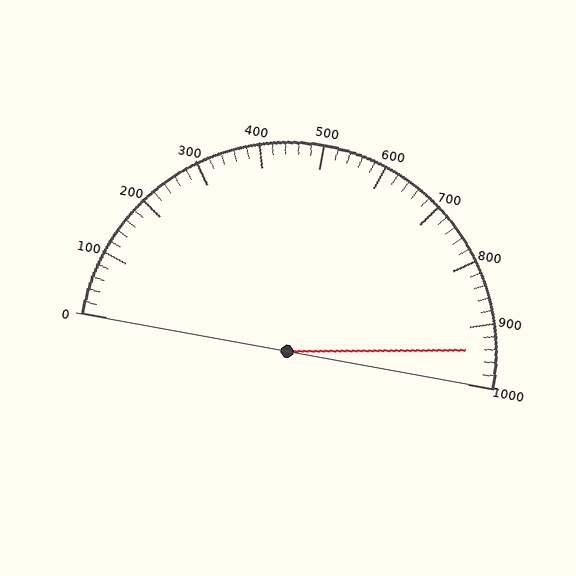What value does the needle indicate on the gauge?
The needle indicates approximately 940.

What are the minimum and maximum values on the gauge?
The gauge ranges from 0 to 1000.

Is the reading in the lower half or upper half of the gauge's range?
The reading is in the upper half of the range (0 to 1000).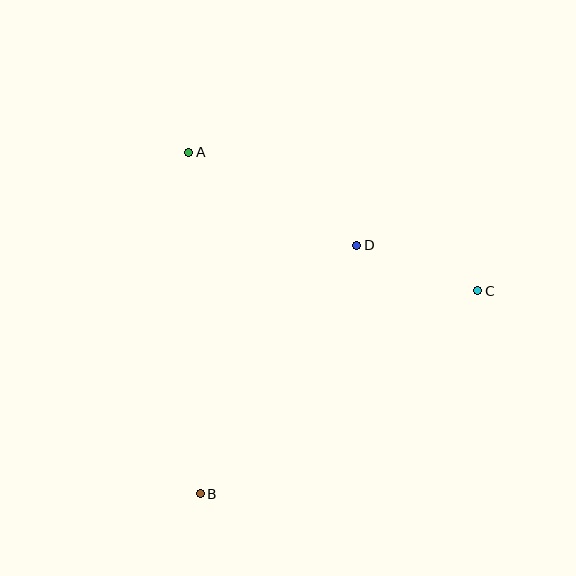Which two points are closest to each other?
Points C and D are closest to each other.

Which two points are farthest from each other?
Points B and C are farthest from each other.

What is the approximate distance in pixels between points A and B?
The distance between A and B is approximately 342 pixels.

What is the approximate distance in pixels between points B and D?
The distance between B and D is approximately 294 pixels.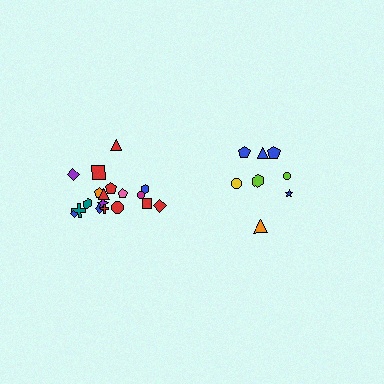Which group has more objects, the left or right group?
The left group.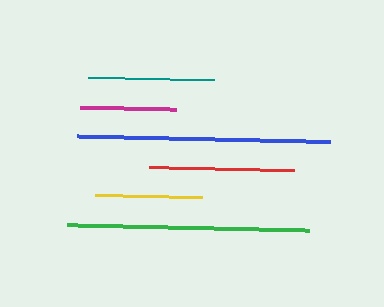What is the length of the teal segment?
The teal segment is approximately 126 pixels long.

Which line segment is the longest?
The blue line is the longest at approximately 253 pixels.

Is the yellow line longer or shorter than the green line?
The green line is longer than the yellow line.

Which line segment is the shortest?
The magenta line is the shortest at approximately 96 pixels.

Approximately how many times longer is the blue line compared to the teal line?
The blue line is approximately 2.0 times the length of the teal line.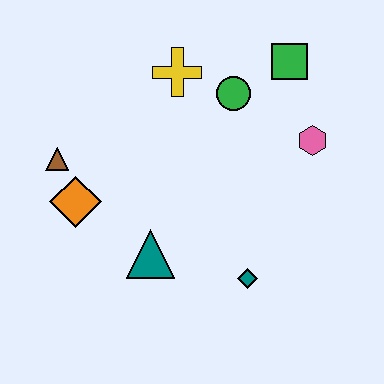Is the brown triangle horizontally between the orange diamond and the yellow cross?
No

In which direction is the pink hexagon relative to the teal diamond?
The pink hexagon is above the teal diamond.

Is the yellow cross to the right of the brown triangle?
Yes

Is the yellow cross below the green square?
Yes